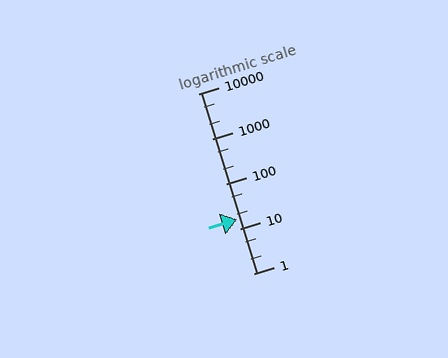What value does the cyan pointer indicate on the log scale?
The pointer indicates approximately 16.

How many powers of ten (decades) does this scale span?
The scale spans 4 decades, from 1 to 10000.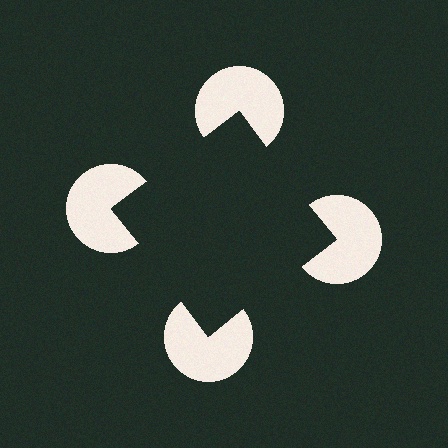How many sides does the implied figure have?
4 sides.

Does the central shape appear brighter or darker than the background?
It typically appears slightly darker than the background, even though no actual brightness change is drawn.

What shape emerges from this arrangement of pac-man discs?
An illusory square — its edges are inferred from the aligned wedge cuts in the pac-man discs, not physically drawn.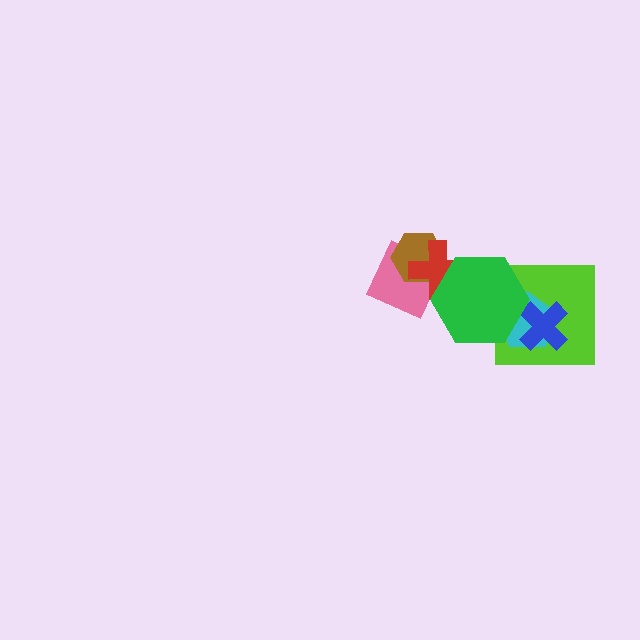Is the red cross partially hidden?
Yes, it is partially covered by another shape.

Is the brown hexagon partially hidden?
Yes, it is partially covered by another shape.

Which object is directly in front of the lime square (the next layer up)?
The cyan pentagon is directly in front of the lime square.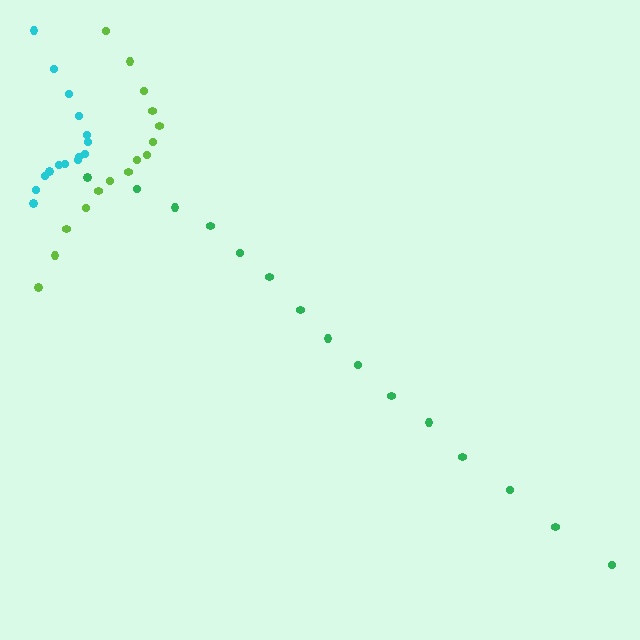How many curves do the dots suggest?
There are 3 distinct paths.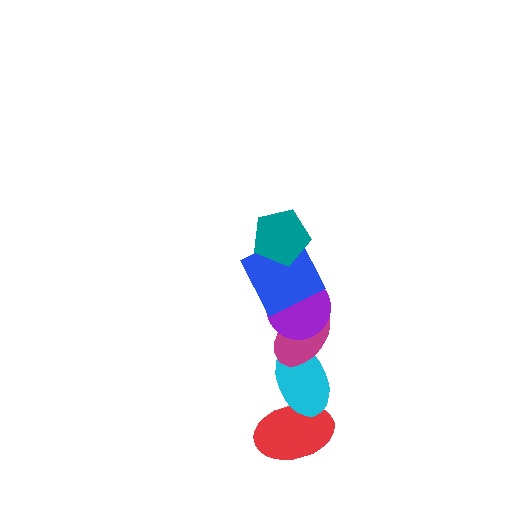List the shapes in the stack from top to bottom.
From top to bottom: the teal pentagon, the blue square, the purple circle, the magenta ellipse, the cyan ellipse, the red ellipse.